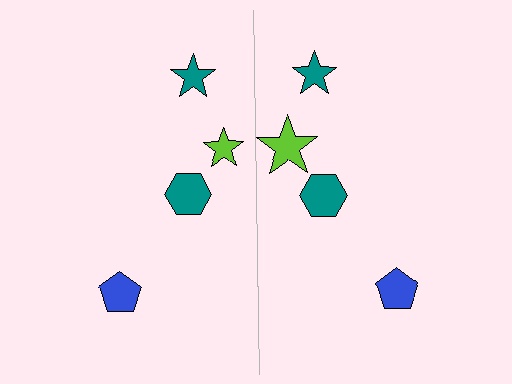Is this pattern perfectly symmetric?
No, the pattern is not perfectly symmetric. The lime star on the right side has a different size than its mirror counterpart.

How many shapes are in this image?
There are 8 shapes in this image.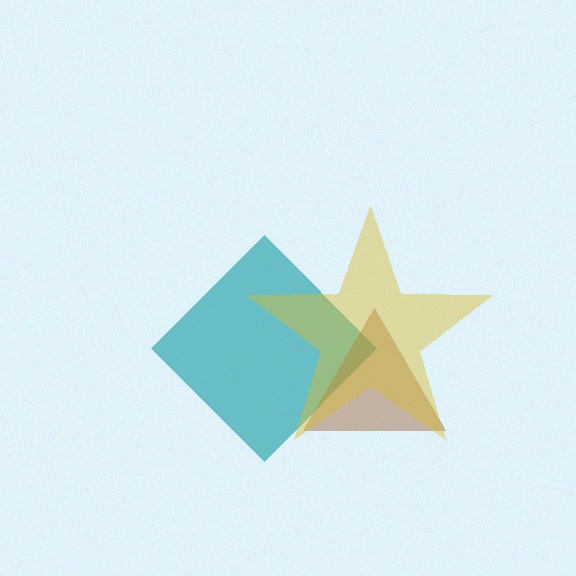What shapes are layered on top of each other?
The layered shapes are: a teal diamond, a brown triangle, a yellow star.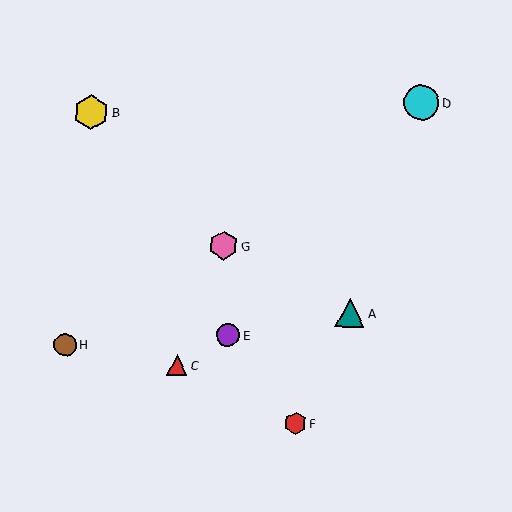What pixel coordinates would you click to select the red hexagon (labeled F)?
Click at (295, 423) to select the red hexagon F.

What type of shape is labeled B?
Shape B is a yellow hexagon.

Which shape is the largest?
The cyan circle (labeled D) is the largest.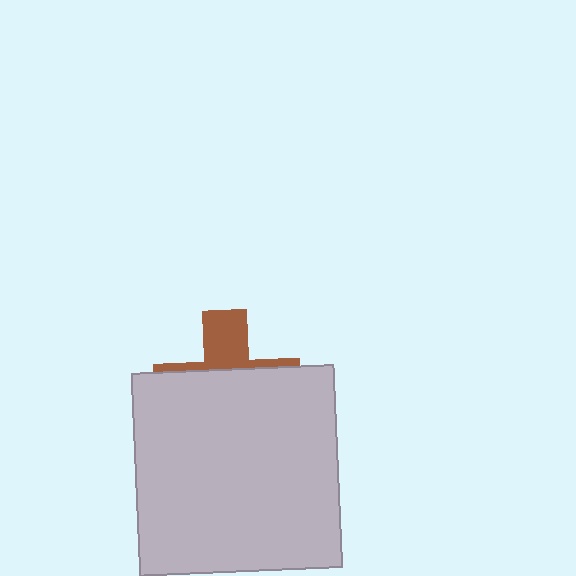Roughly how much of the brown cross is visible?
A small part of it is visible (roughly 30%).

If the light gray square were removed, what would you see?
You would see the complete brown cross.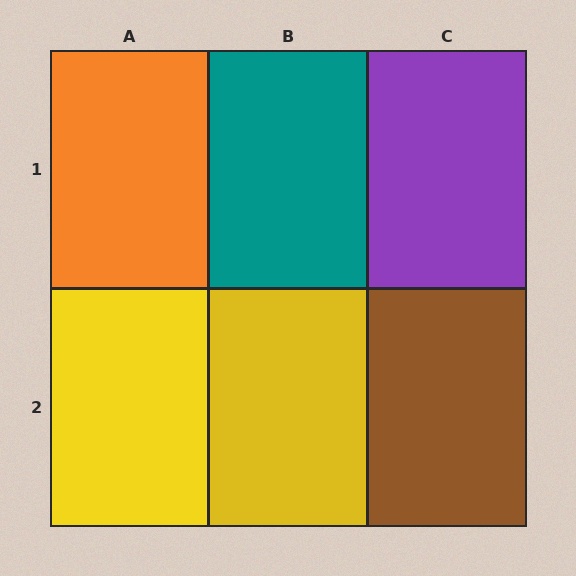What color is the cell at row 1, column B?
Teal.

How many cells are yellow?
2 cells are yellow.